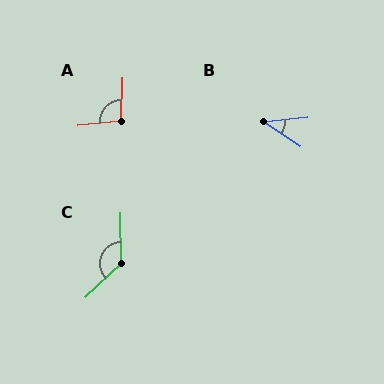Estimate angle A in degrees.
Approximately 98 degrees.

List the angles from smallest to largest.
B (40°), A (98°), C (132°).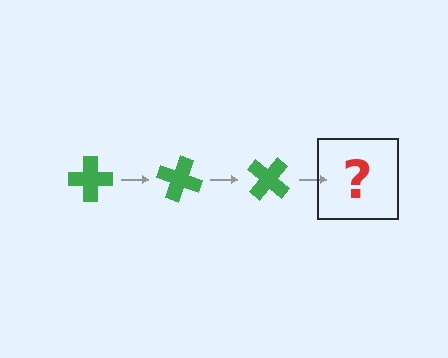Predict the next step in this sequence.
The next step is a green cross rotated 60 degrees.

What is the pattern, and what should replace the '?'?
The pattern is that the cross rotates 20 degrees each step. The '?' should be a green cross rotated 60 degrees.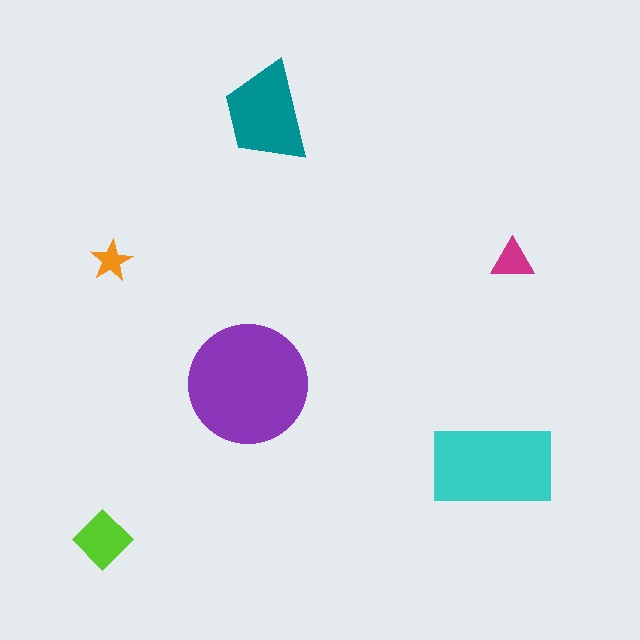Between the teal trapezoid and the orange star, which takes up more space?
The teal trapezoid.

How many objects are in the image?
There are 6 objects in the image.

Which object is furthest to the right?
The magenta triangle is rightmost.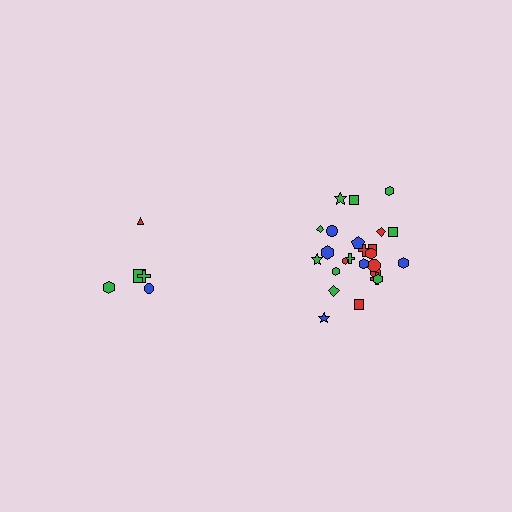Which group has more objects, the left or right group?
The right group.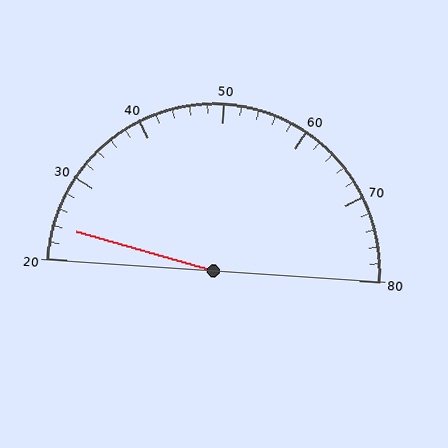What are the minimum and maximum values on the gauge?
The gauge ranges from 20 to 80.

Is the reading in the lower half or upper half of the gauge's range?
The reading is in the lower half of the range (20 to 80).